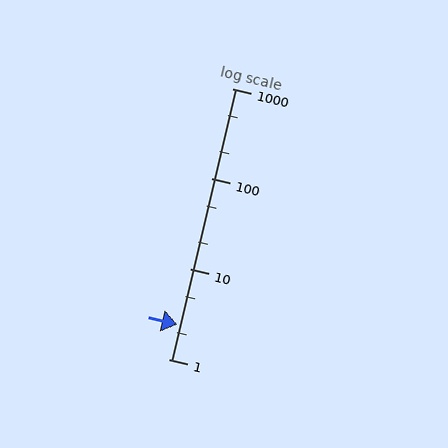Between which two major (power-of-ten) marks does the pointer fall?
The pointer is between 1 and 10.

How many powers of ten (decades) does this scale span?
The scale spans 3 decades, from 1 to 1000.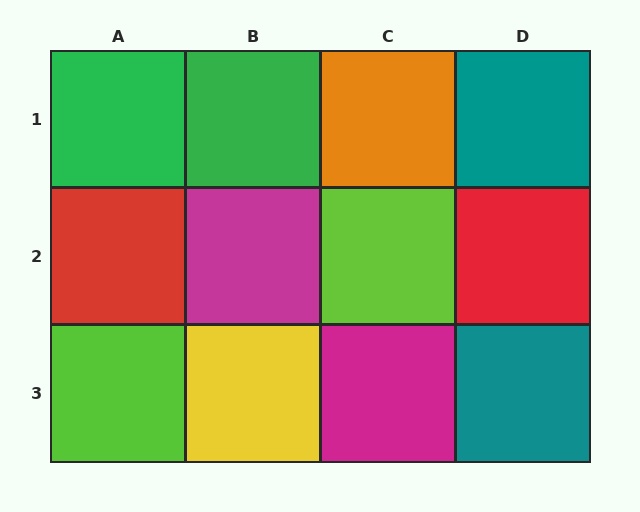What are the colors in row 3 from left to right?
Lime, yellow, magenta, teal.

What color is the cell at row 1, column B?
Green.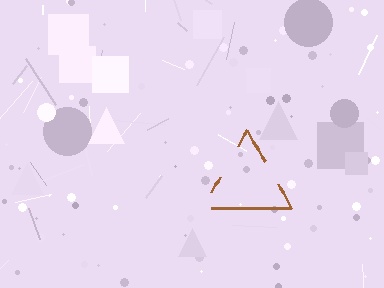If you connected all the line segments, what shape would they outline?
They would outline a triangle.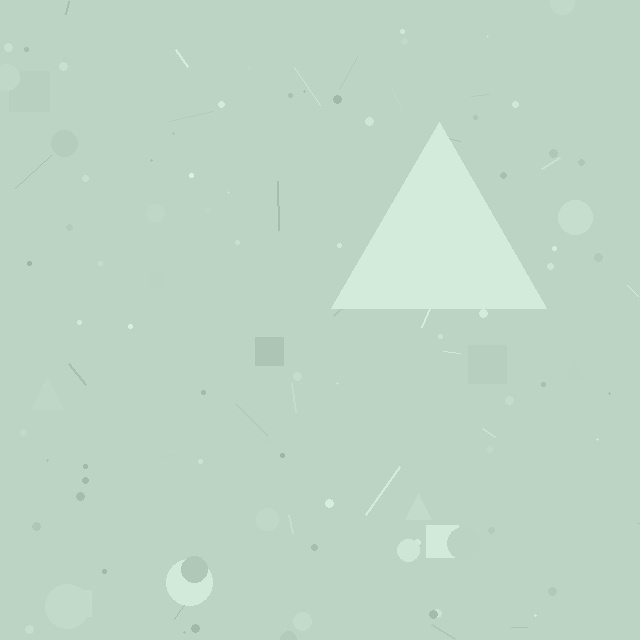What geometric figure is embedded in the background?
A triangle is embedded in the background.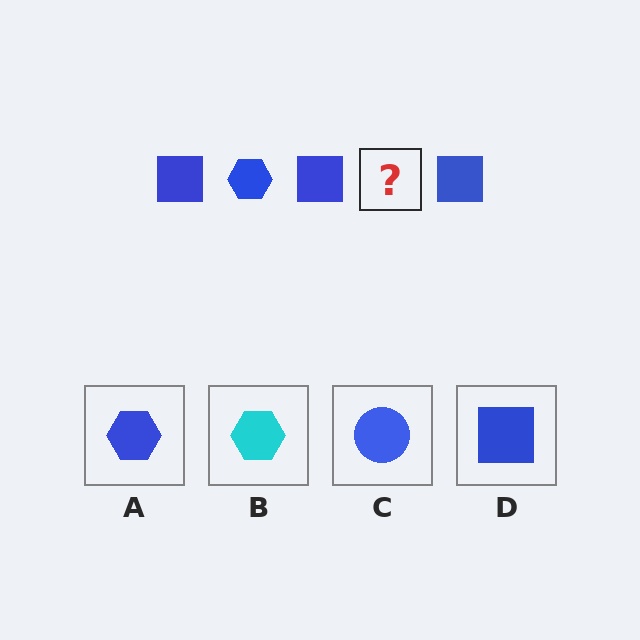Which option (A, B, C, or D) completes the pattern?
A.